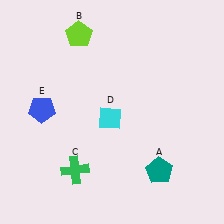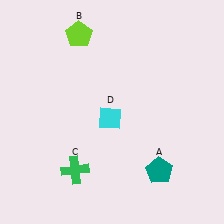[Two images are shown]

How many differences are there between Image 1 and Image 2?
There is 1 difference between the two images.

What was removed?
The blue pentagon (E) was removed in Image 2.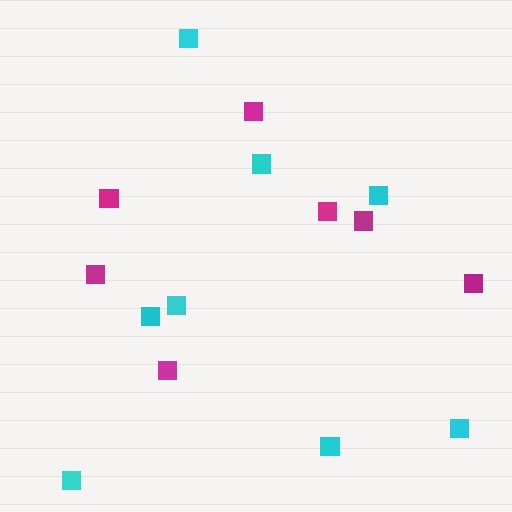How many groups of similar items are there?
There are 2 groups: one group of magenta squares (7) and one group of cyan squares (8).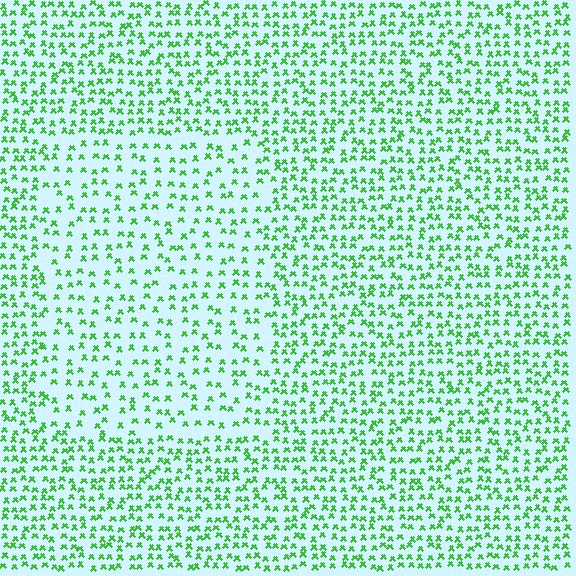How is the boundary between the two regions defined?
The boundary is defined by a change in element density (approximately 1.7x ratio). All elements are the same color, size, and shape.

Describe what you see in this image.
The image contains small green elements arranged at two different densities. A rectangle-shaped region is visible where the elements are less densely packed than the surrounding area.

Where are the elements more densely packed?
The elements are more densely packed outside the rectangle boundary.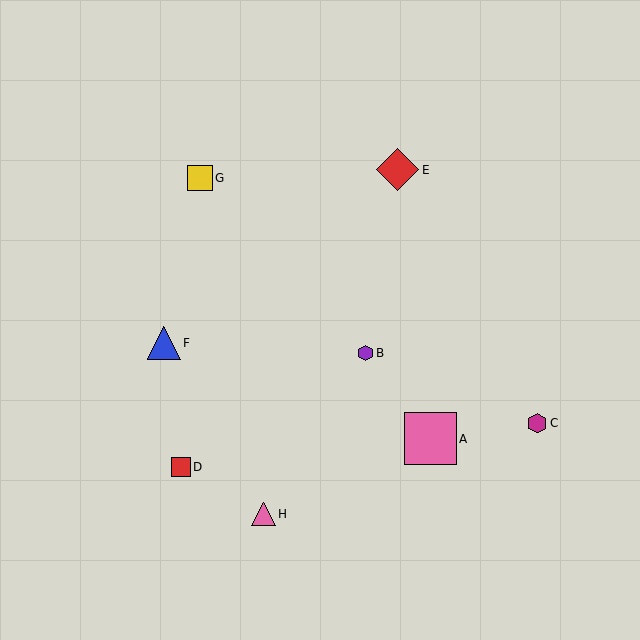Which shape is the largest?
The pink square (labeled A) is the largest.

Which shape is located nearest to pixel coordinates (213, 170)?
The yellow square (labeled G) at (200, 178) is nearest to that location.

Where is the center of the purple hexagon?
The center of the purple hexagon is at (365, 353).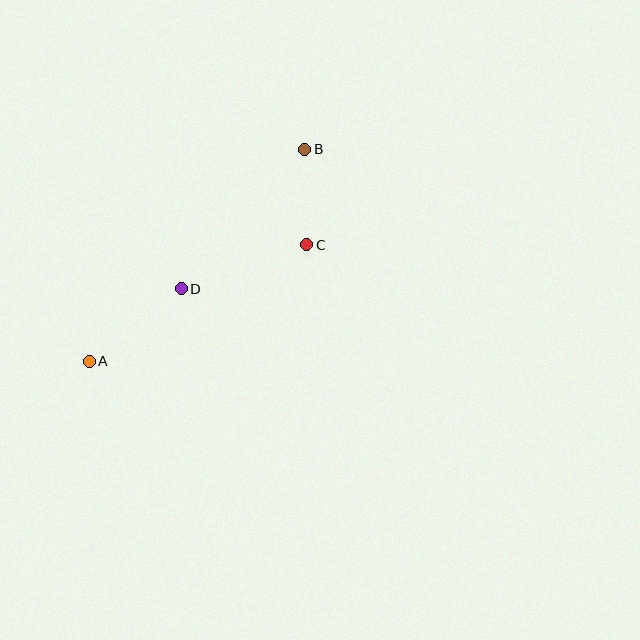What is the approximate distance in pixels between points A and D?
The distance between A and D is approximately 117 pixels.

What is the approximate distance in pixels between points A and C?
The distance between A and C is approximately 247 pixels.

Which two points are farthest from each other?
Points A and B are farthest from each other.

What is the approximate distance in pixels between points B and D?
The distance between B and D is approximately 186 pixels.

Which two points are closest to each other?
Points B and C are closest to each other.